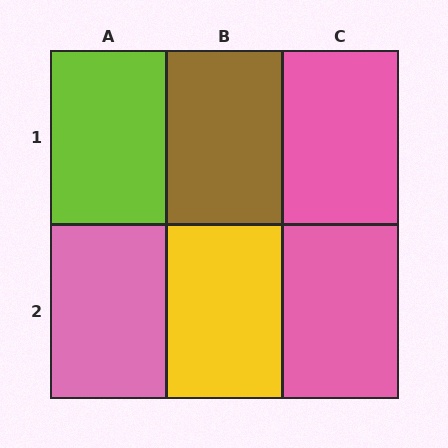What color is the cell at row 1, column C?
Pink.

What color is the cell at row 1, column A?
Lime.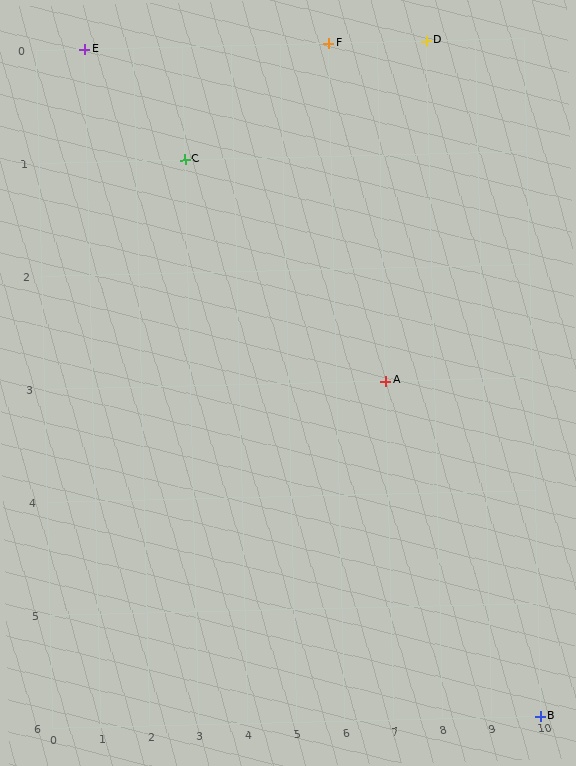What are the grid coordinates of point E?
Point E is at grid coordinates (1, 0).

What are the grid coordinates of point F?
Point F is at grid coordinates (6, 0).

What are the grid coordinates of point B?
Point B is at grid coordinates (10, 6).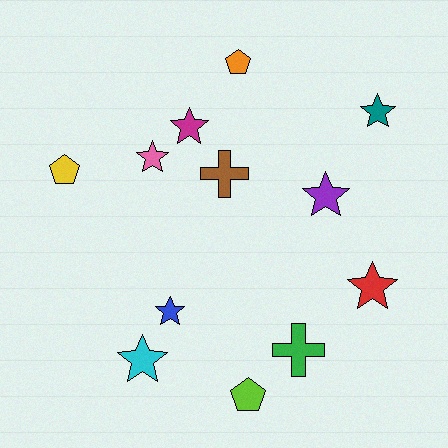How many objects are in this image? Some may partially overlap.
There are 12 objects.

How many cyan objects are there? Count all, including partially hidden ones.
There is 1 cyan object.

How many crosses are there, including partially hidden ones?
There are 2 crosses.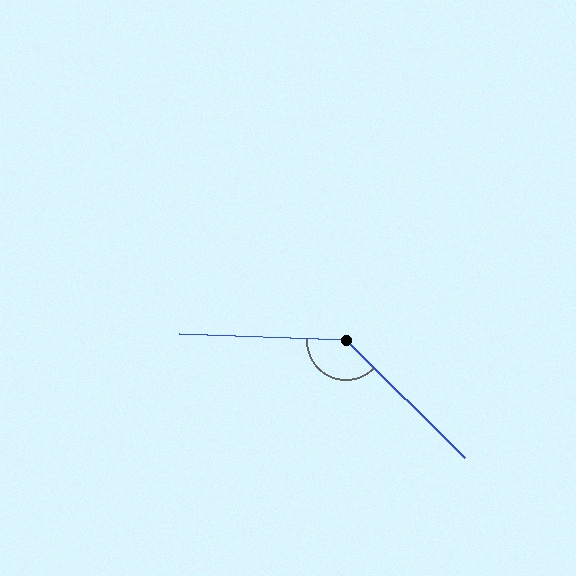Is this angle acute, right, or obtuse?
It is obtuse.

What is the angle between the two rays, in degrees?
Approximately 137 degrees.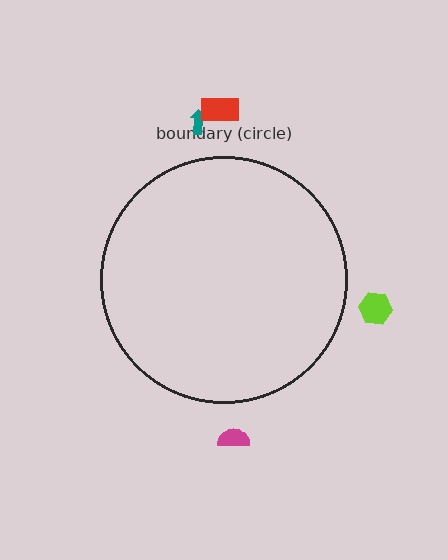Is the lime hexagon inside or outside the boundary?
Outside.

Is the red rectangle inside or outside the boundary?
Outside.